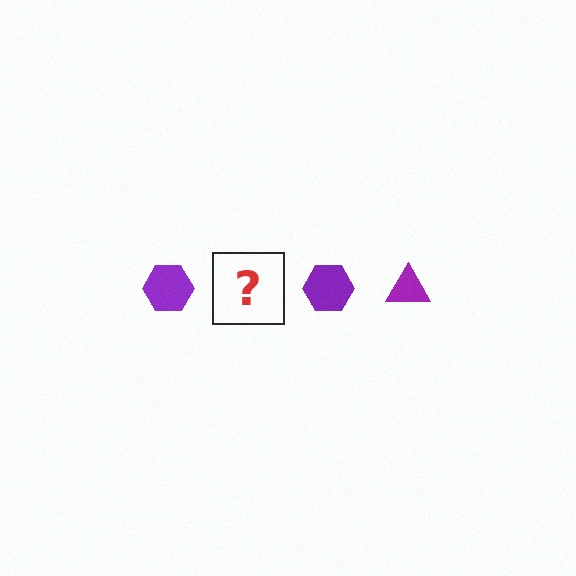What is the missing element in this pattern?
The missing element is a purple triangle.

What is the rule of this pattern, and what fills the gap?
The rule is that the pattern cycles through hexagon, triangle shapes in purple. The gap should be filled with a purple triangle.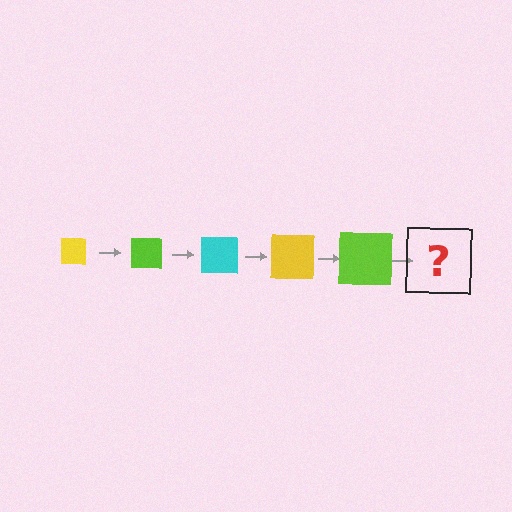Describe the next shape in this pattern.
It should be a cyan square, larger than the previous one.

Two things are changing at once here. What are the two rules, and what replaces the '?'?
The two rules are that the square grows larger each step and the color cycles through yellow, lime, and cyan. The '?' should be a cyan square, larger than the previous one.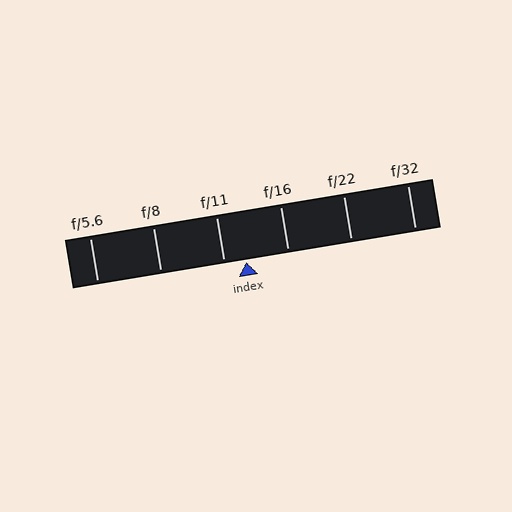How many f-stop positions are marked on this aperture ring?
There are 6 f-stop positions marked.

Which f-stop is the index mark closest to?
The index mark is closest to f/11.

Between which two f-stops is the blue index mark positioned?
The index mark is between f/11 and f/16.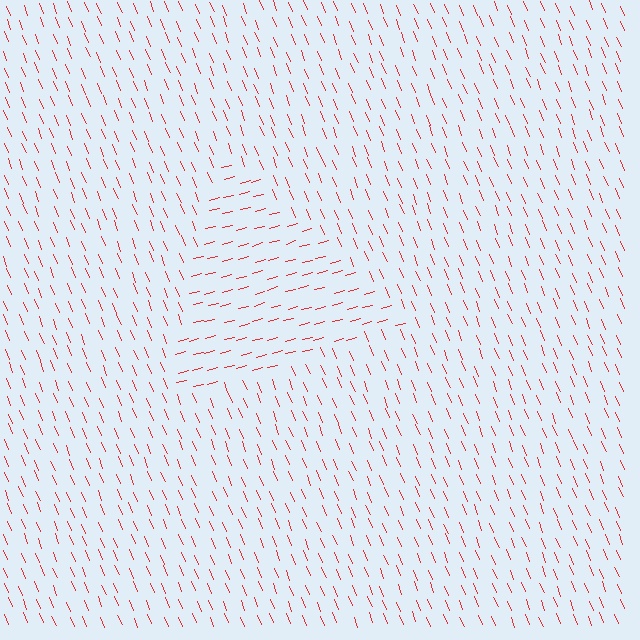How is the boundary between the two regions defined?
The boundary is defined purely by a change in line orientation (approximately 83 degrees difference). All lines are the same color and thickness.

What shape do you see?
I see a triangle.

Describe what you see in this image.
The image is filled with small red line segments. A triangle region in the image has lines oriented differently from the surrounding lines, creating a visible texture boundary.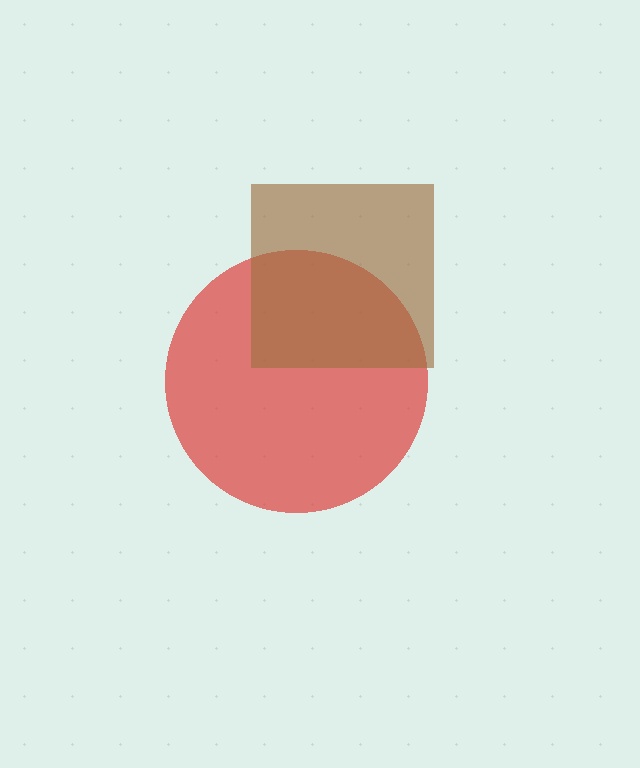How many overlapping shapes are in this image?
There are 2 overlapping shapes in the image.